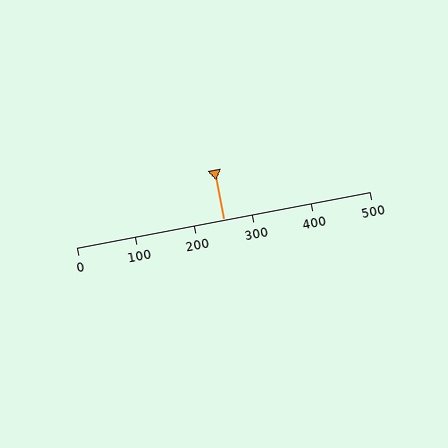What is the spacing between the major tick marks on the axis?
The major ticks are spaced 100 apart.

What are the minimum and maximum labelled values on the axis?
The axis runs from 0 to 500.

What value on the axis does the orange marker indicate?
The marker indicates approximately 250.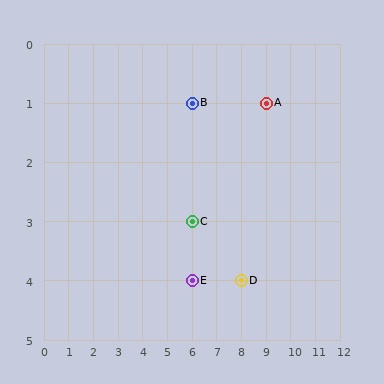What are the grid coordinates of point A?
Point A is at grid coordinates (9, 1).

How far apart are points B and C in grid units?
Points B and C are 2 rows apart.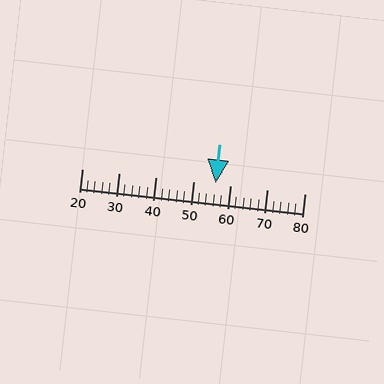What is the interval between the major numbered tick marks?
The major tick marks are spaced 10 units apart.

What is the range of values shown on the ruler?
The ruler shows values from 20 to 80.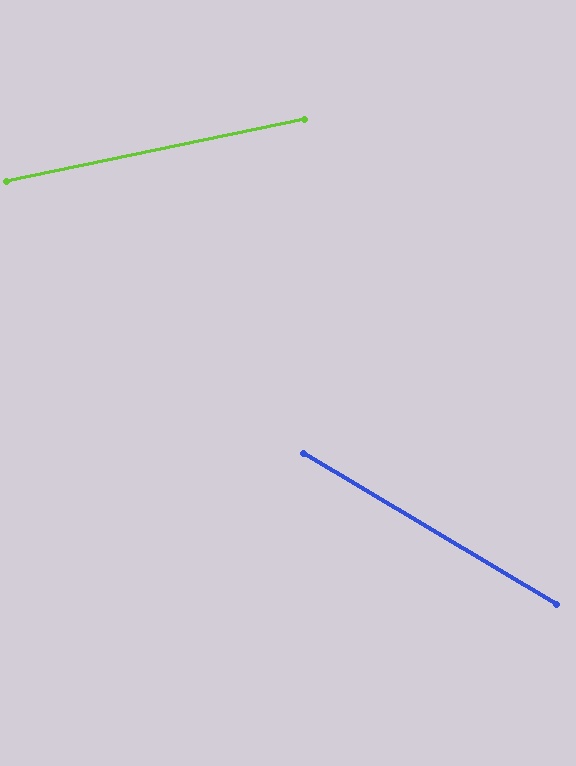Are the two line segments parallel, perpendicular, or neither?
Neither parallel nor perpendicular — they differ by about 42°.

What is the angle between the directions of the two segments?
Approximately 42 degrees.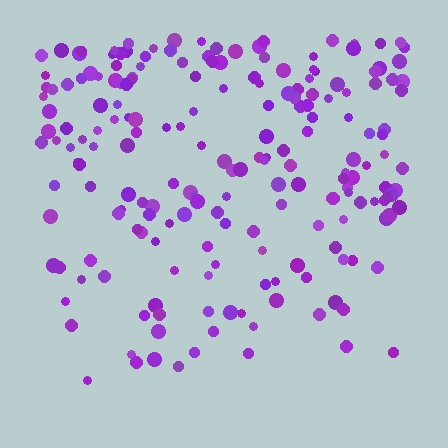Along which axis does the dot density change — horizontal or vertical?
Vertical.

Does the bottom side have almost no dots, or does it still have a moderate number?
Still a moderate number, just noticeably fewer than the top.